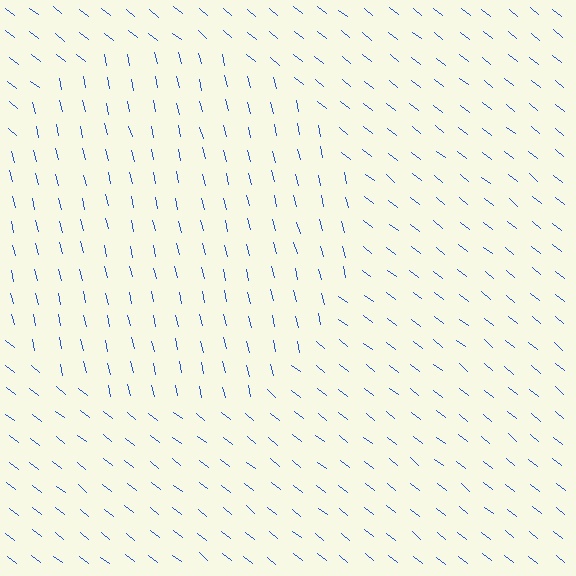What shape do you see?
I see a circle.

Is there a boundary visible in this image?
Yes, there is a texture boundary formed by a change in line orientation.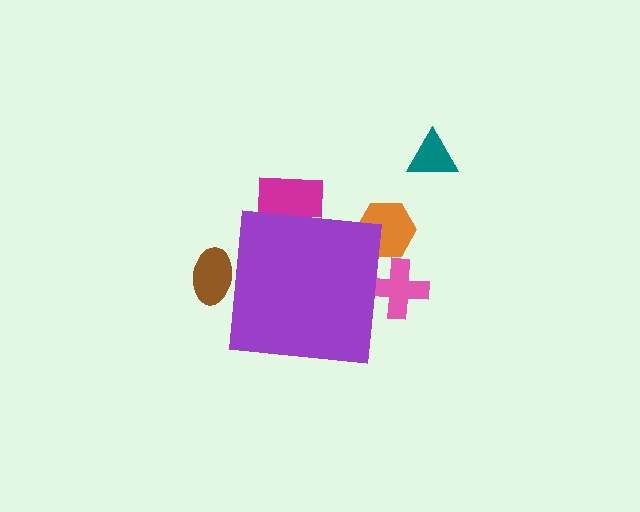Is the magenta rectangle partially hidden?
Yes, the magenta rectangle is partially hidden behind the purple square.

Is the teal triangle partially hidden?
No, the teal triangle is fully visible.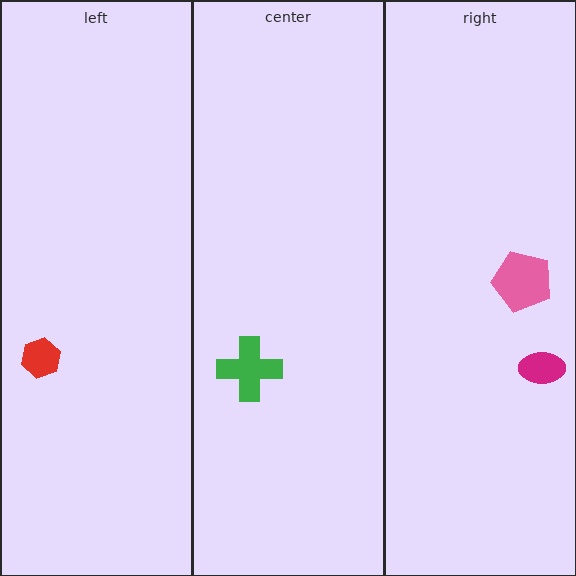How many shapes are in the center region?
1.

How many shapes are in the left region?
1.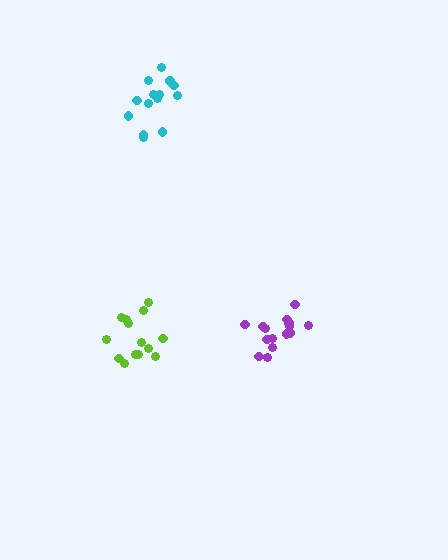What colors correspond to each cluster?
The clusters are colored: purple, cyan, lime.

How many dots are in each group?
Group 1: 15 dots, Group 2: 14 dots, Group 3: 15 dots (44 total).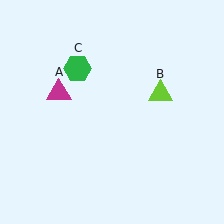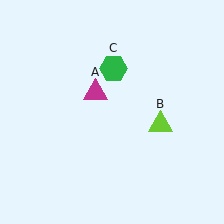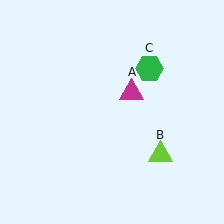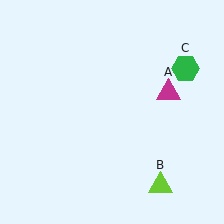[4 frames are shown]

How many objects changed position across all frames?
3 objects changed position: magenta triangle (object A), lime triangle (object B), green hexagon (object C).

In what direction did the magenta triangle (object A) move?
The magenta triangle (object A) moved right.